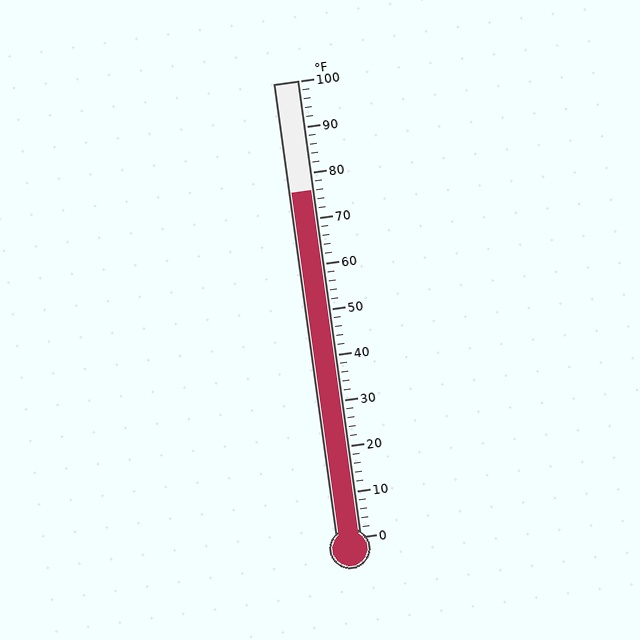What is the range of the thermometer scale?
The thermometer scale ranges from 0°F to 100°F.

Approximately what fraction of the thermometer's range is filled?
The thermometer is filled to approximately 75% of its range.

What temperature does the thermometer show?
The thermometer shows approximately 76°F.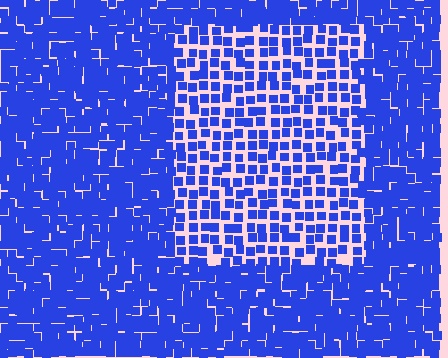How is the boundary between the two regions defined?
The boundary is defined by a change in element density (approximately 2.0x ratio). All elements are the same color, size, and shape.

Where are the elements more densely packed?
The elements are more densely packed outside the rectangle boundary.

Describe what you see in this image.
The image contains small blue elements arranged at two different densities. A rectangle-shaped region is visible where the elements are less densely packed than the surrounding area.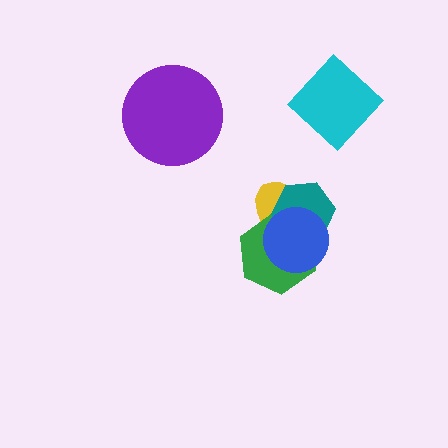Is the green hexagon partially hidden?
Yes, it is partially covered by another shape.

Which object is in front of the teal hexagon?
The blue circle is in front of the teal hexagon.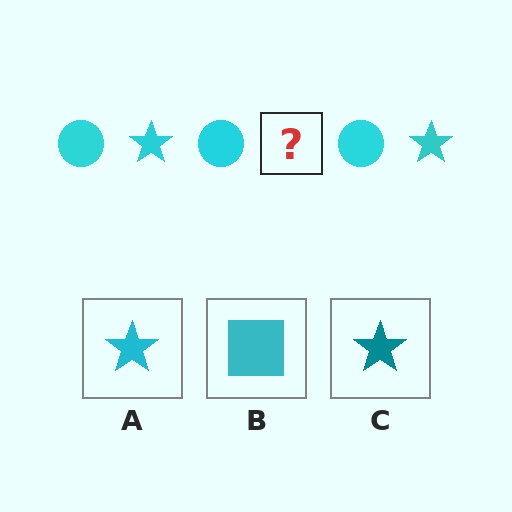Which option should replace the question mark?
Option A.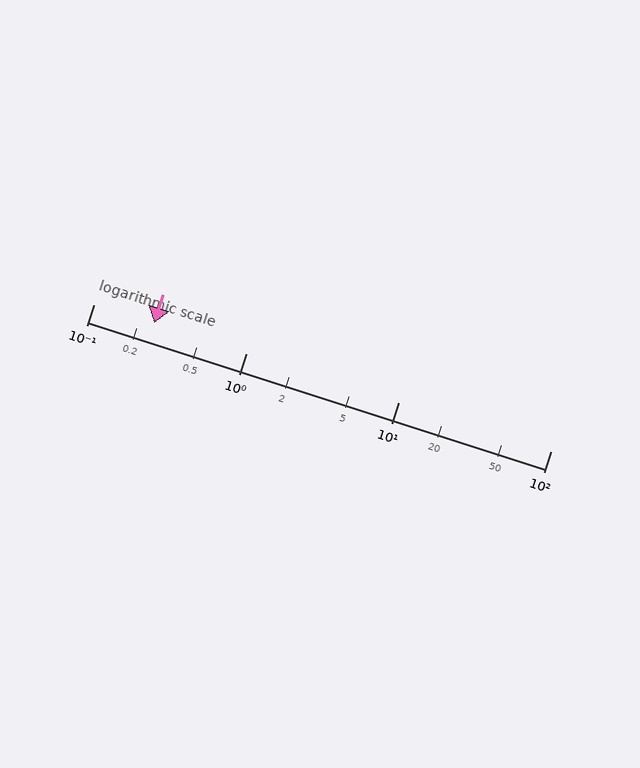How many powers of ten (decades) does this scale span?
The scale spans 3 decades, from 0.1 to 100.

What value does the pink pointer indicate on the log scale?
The pointer indicates approximately 0.25.